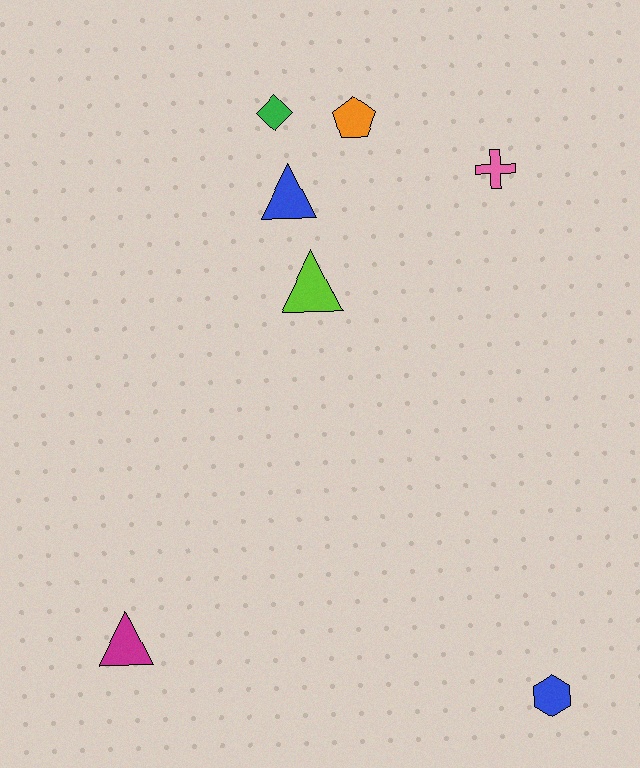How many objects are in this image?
There are 7 objects.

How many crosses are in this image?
There is 1 cross.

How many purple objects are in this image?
There are no purple objects.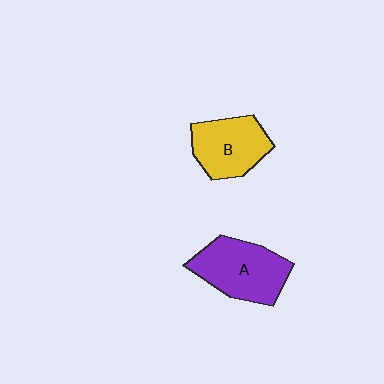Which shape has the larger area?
Shape A (purple).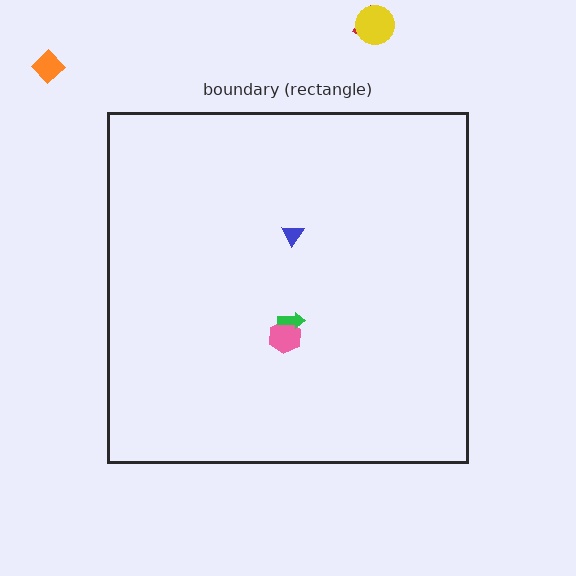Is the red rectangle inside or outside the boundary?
Outside.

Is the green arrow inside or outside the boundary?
Inside.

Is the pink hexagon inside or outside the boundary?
Inside.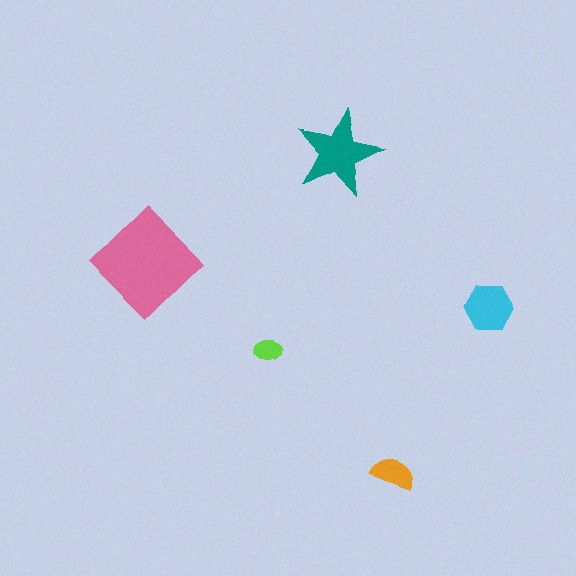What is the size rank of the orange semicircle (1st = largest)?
4th.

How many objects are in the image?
There are 5 objects in the image.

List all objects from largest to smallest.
The pink diamond, the teal star, the cyan hexagon, the orange semicircle, the lime ellipse.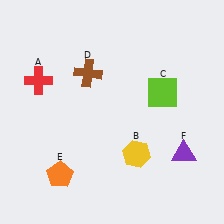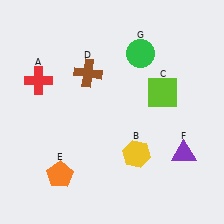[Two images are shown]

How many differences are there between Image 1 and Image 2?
There is 1 difference between the two images.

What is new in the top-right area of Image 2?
A green circle (G) was added in the top-right area of Image 2.